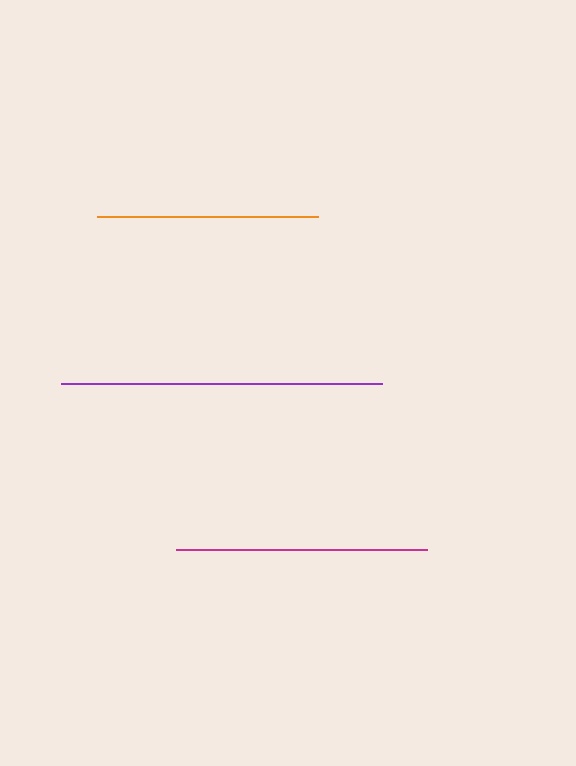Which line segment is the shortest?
The orange line is the shortest at approximately 220 pixels.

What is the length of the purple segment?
The purple segment is approximately 321 pixels long.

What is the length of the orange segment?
The orange segment is approximately 220 pixels long.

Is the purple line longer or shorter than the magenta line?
The purple line is longer than the magenta line.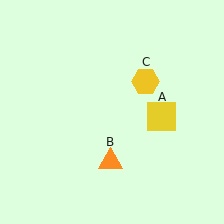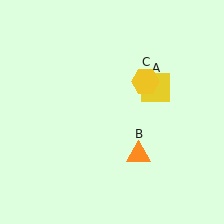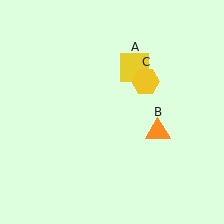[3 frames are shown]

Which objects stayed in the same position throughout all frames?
Yellow hexagon (object C) remained stationary.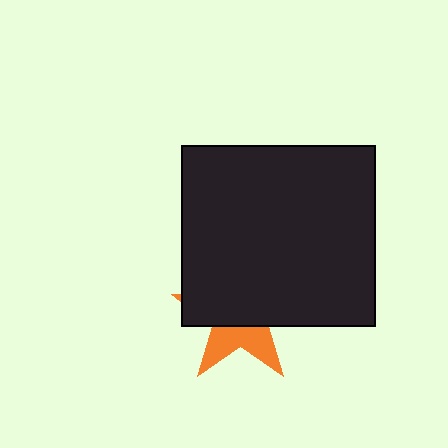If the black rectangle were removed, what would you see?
You would see the complete orange star.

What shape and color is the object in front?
The object in front is a black rectangle.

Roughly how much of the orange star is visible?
A small part of it is visible (roughly 36%).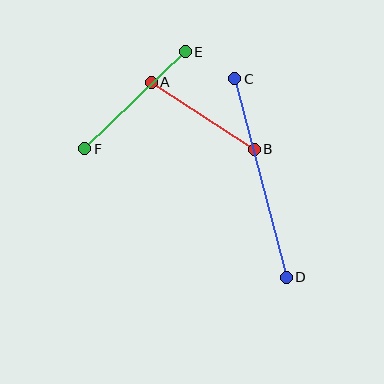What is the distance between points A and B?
The distance is approximately 123 pixels.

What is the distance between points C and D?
The distance is approximately 205 pixels.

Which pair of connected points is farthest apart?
Points C and D are farthest apart.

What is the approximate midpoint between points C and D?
The midpoint is at approximately (261, 178) pixels.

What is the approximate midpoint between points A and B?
The midpoint is at approximately (203, 116) pixels.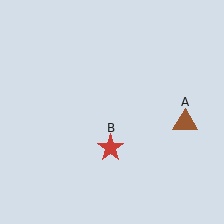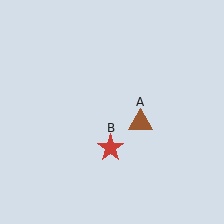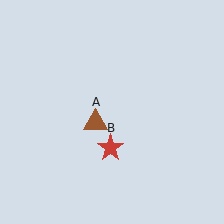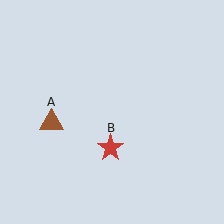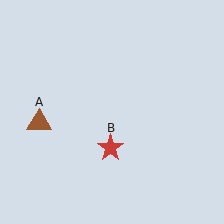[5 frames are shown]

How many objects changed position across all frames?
1 object changed position: brown triangle (object A).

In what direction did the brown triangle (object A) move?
The brown triangle (object A) moved left.